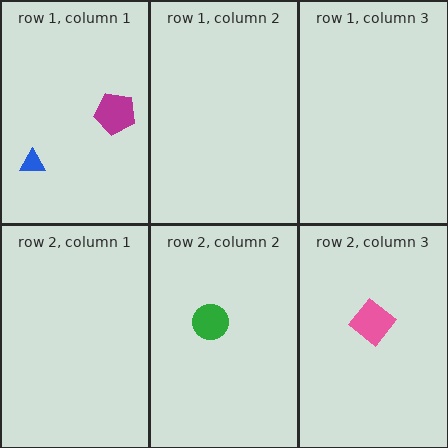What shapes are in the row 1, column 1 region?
The blue triangle, the magenta pentagon.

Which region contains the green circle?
The row 2, column 2 region.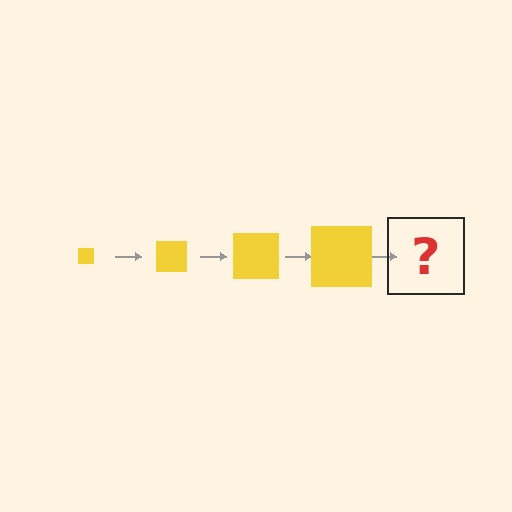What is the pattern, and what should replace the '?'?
The pattern is that the square gets progressively larger each step. The '?' should be a yellow square, larger than the previous one.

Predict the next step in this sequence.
The next step is a yellow square, larger than the previous one.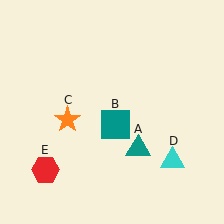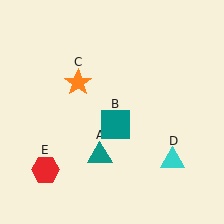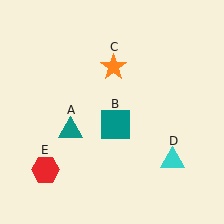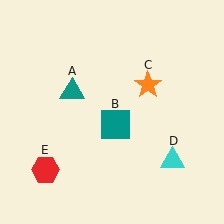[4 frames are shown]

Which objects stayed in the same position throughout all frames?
Teal square (object B) and cyan triangle (object D) and red hexagon (object E) remained stationary.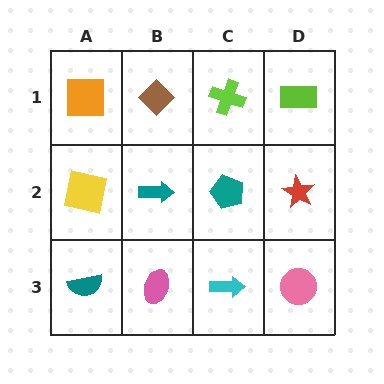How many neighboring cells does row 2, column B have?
4.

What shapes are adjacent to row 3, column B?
A teal arrow (row 2, column B), a teal semicircle (row 3, column A), a cyan arrow (row 3, column C).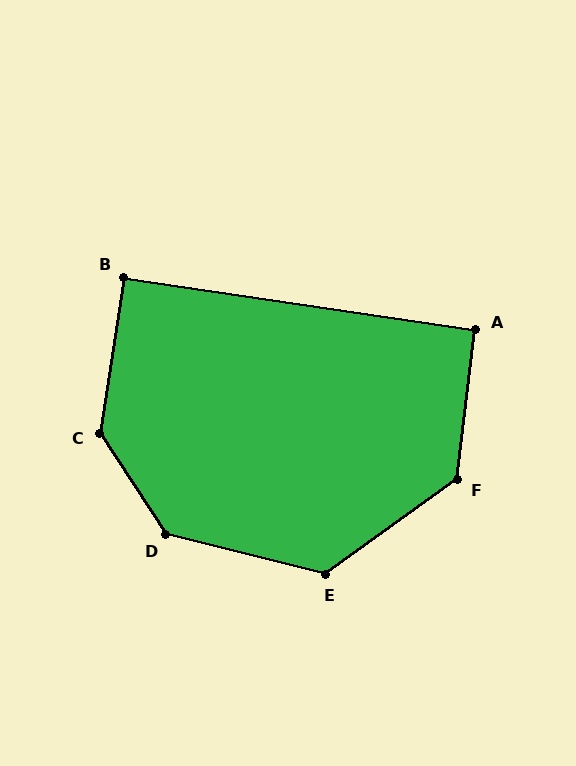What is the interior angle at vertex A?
Approximately 91 degrees (approximately right).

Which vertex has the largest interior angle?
C, at approximately 138 degrees.